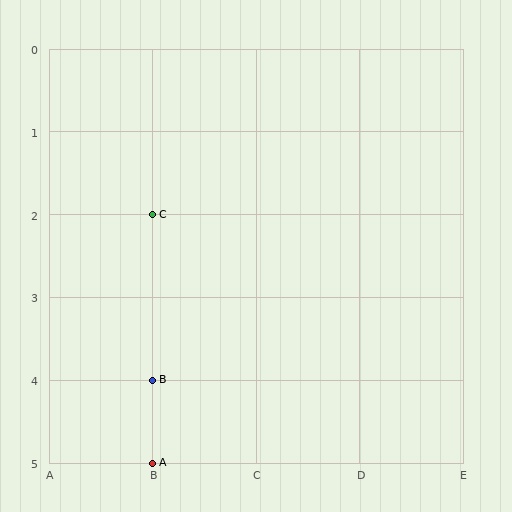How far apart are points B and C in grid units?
Points B and C are 2 rows apart.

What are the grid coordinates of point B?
Point B is at grid coordinates (B, 4).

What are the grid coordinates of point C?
Point C is at grid coordinates (B, 2).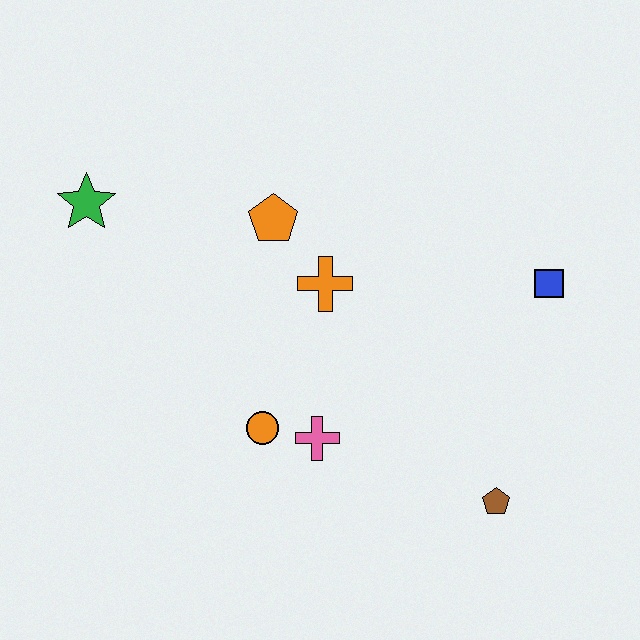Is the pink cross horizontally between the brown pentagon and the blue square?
No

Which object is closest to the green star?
The orange pentagon is closest to the green star.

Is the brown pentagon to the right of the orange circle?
Yes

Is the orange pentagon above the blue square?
Yes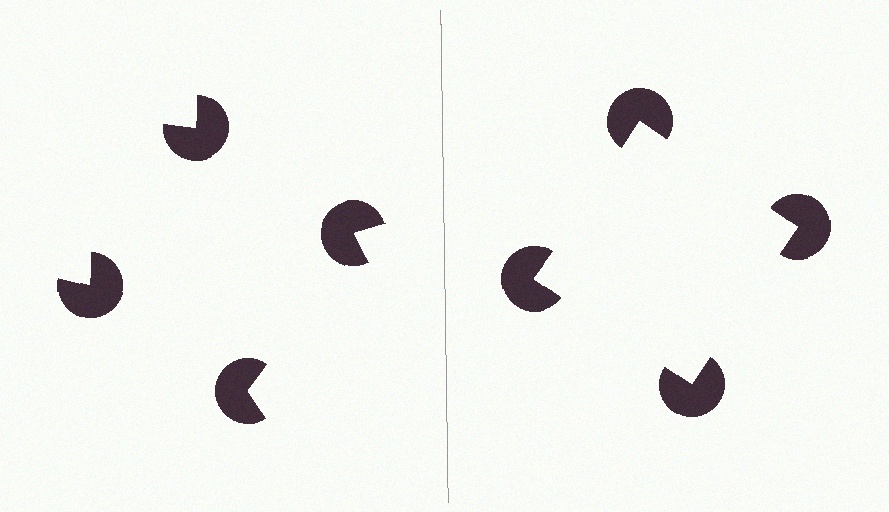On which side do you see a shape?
An illusory square appears on the right side. On the left side the wedge cuts are rotated, so no coherent shape forms.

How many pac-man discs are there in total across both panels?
8 — 4 on each side.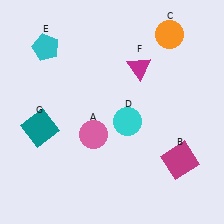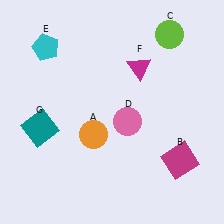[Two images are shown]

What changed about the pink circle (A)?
In Image 1, A is pink. In Image 2, it changed to orange.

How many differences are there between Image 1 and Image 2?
There are 3 differences between the two images.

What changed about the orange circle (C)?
In Image 1, C is orange. In Image 2, it changed to lime.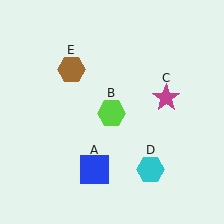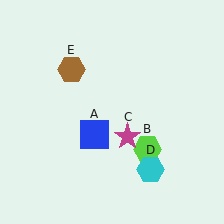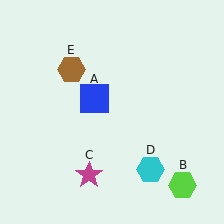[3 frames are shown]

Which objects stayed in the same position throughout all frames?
Cyan hexagon (object D) and brown hexagon (object E) remained stationary.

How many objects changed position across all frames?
3 objects changed position: blue square (object A), lime hexagon (object B), magenta star (object C).